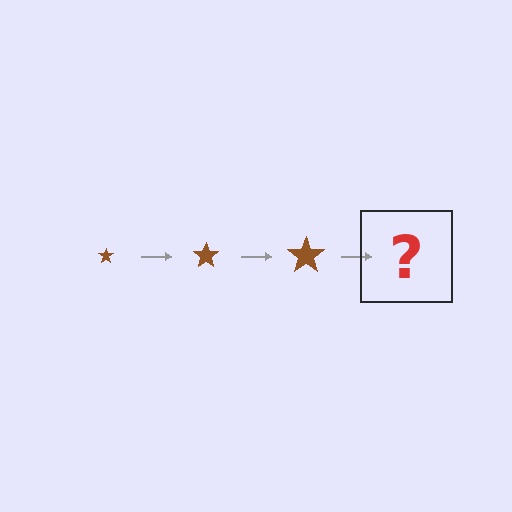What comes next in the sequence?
The next element should be a brown star, larger than the previous one.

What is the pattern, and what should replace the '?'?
The pattern is that the star gets progressively larger each step. The '?' should be a brown star, larger than the previous one.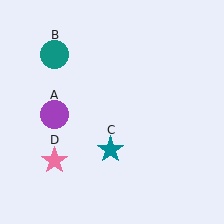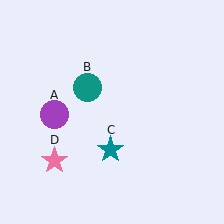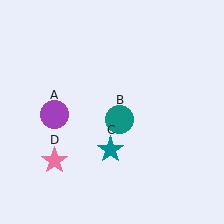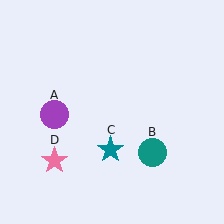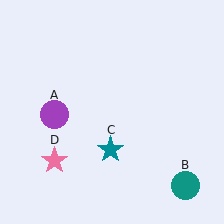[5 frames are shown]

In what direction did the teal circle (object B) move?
The teal circle (object B) moved down and to the right.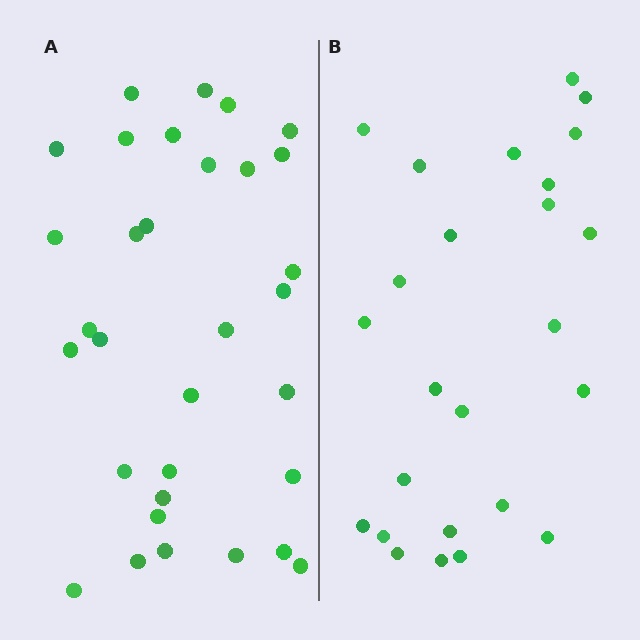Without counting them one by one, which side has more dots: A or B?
Region A (the left region) has more dots.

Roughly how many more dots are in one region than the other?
Region A has roughly 8 or so more dots than region B.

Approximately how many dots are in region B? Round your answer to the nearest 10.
About 20 dots. (The exact count is 25, which rounds to 20.)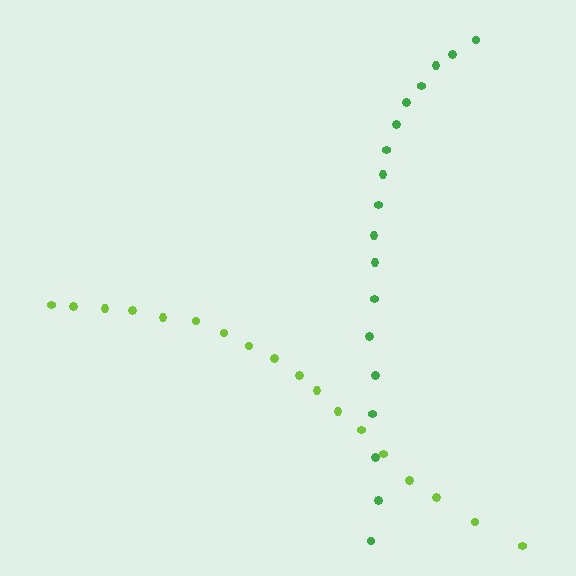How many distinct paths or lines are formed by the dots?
There are 2 distinct paths.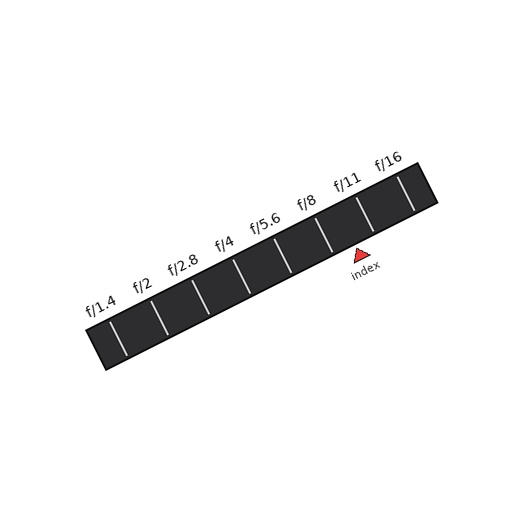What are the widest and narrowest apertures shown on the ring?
The widest aperture shown is f/1.4 and the narrowest is f/16.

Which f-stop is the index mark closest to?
The index mark is closest to f/11.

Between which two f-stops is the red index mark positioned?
The index mark is between f/8 and f/11.